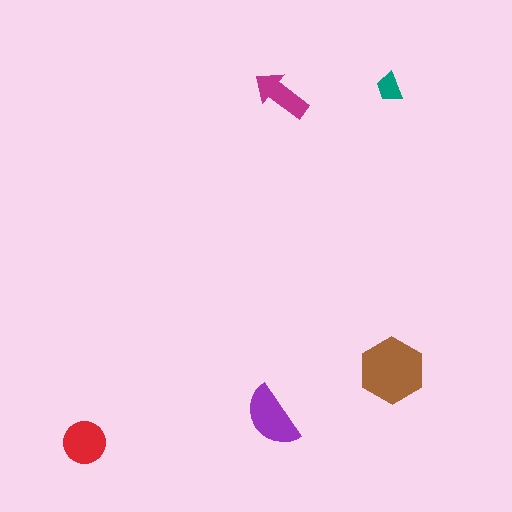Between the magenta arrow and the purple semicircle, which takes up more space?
The purple semicircle.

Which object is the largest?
The brown hexagon.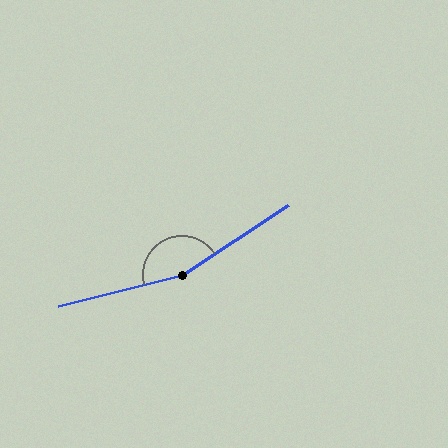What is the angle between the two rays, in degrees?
Approximately 161 degrees.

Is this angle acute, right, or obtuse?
It is obtuse.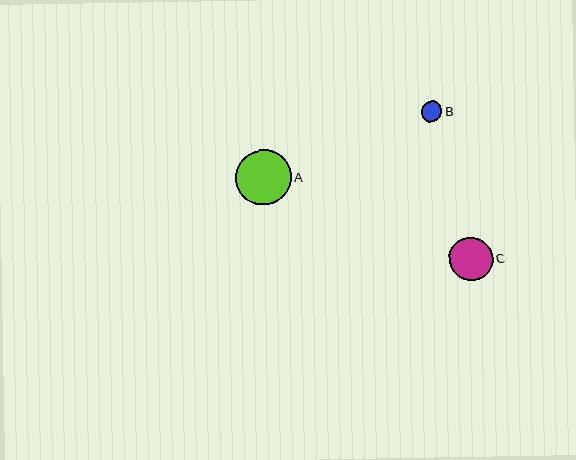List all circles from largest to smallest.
From largest to smallest: A, C, B.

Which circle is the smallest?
Circle B is the smallest with a size of approximately 21 pixels.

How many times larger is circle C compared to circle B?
Circle C is approximately 2.1 times the size of circle B.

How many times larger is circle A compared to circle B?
Circle A is approximately 2.6 times the size of circle B.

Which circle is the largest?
Circle A is the largest with a size of approximately 55 pixels.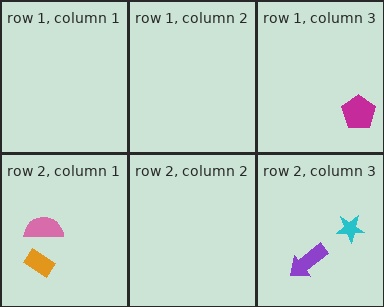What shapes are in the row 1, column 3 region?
The magenta pentagon.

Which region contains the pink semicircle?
The row 2, column 1 region.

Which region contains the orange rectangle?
The row 2, column 1 region.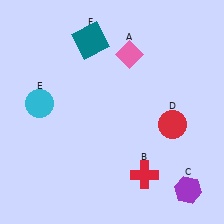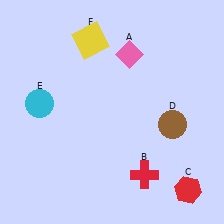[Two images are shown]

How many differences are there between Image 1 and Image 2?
There are 3 differences between the two images.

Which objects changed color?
C changed from purple to red. D changed from red to brown. F changed from teal to yellow.